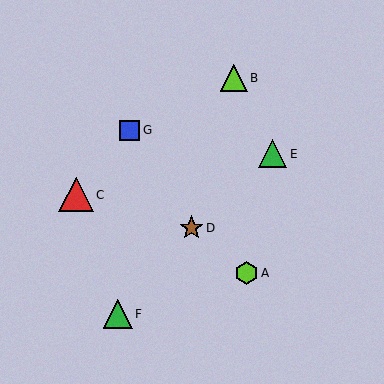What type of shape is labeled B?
Shape B is a lime triangle.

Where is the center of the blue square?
The center of the blue square is at (130, 130).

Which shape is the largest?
The red triangle (labeled C) is the largest.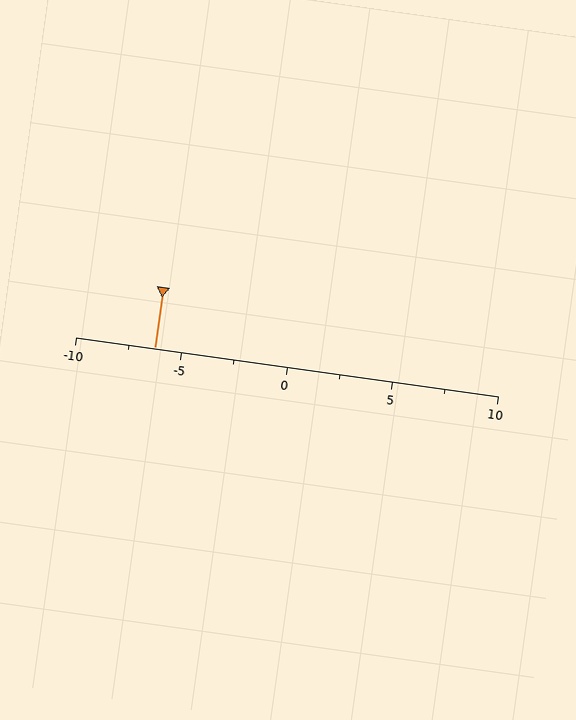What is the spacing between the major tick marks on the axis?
The major ticks are spaced 5 apart.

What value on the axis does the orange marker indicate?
The marker indicates approximately -6.2.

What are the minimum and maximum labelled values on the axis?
The axis runs from -10 to 10.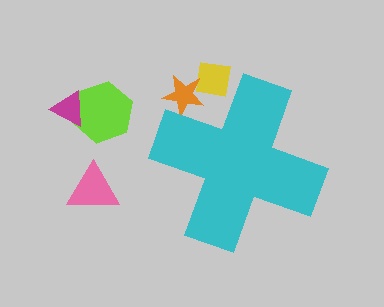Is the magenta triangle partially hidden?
No, the magenta triangle is fully visible.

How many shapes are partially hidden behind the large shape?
2 shapes are partially hidden.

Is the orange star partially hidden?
Yes, the orange star is partially hidden behind the cyan cross.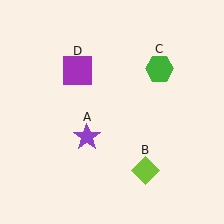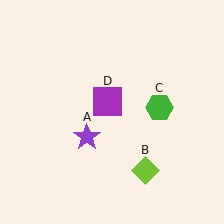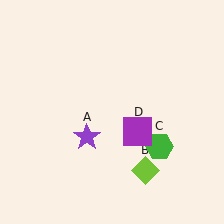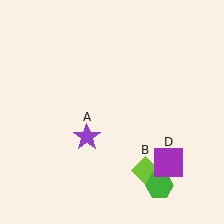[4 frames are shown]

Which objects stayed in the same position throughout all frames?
Purple star (object A) and lime diamond (object B) remained stationary.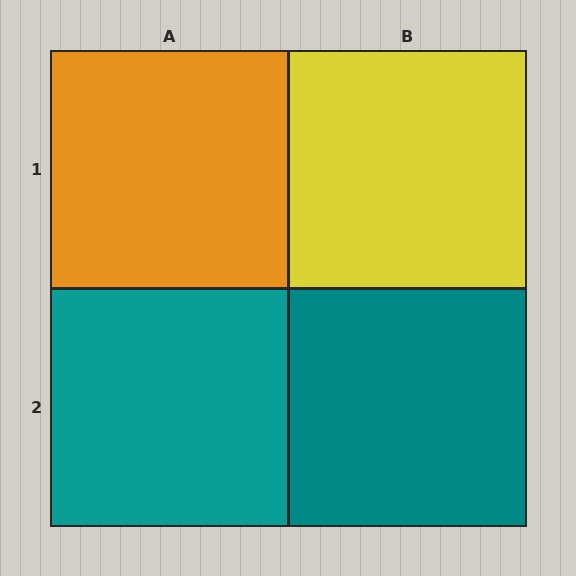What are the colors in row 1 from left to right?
Orange, yellow.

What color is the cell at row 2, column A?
Teal.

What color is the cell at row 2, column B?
Teal.